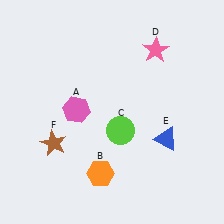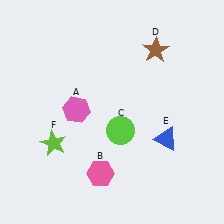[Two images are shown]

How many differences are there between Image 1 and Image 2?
There are 3 differences between the two images.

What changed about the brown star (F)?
In Image 1, F is brown. In Image 2, it changed to lime.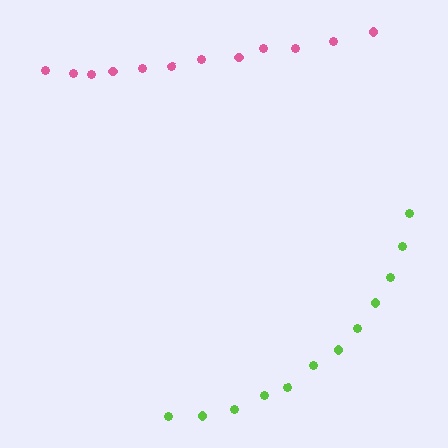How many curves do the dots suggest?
There are 2 distinct paths.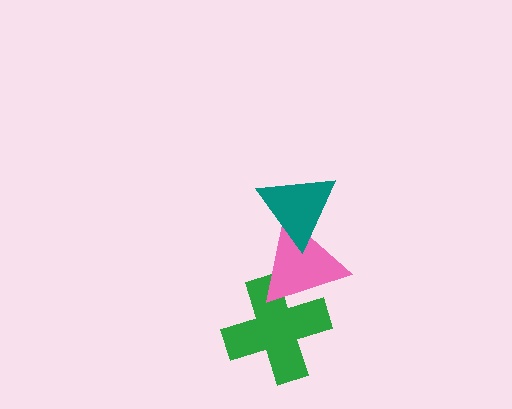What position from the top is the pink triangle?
The pink triangle is 2nd from the top.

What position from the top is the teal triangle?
The teal triangle is 1st from the top.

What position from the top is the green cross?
The green cross is 3rd from the top.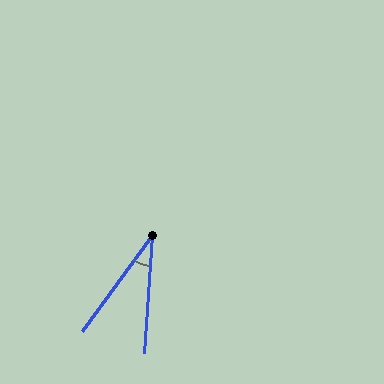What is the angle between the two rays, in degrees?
Approximately 32 degrees.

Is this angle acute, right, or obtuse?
It is acute.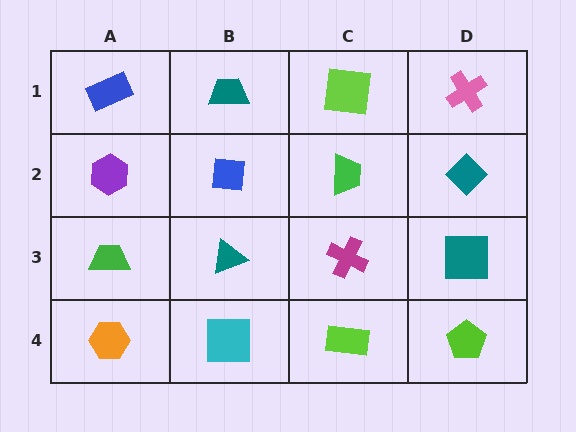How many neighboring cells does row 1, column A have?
2.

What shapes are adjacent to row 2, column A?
A blue rectangle (row 1, column A), a green trapezoid (row 3, column A), a blue square (row 2, column B).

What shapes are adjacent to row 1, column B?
A blue square (row 2, column B), a blue rectangle (row 1, column A), a lime square (row 1, column C).